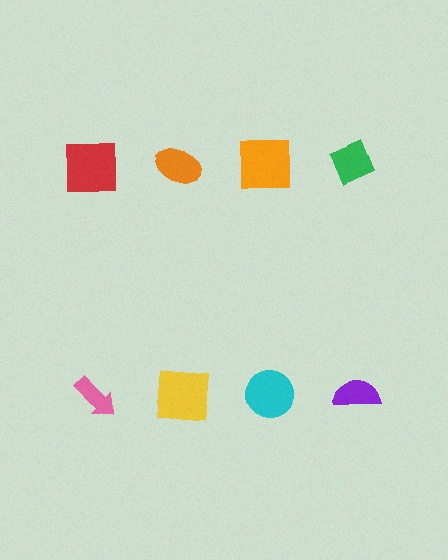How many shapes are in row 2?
4 shapes.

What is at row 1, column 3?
An orange square.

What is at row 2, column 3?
A cyan circle.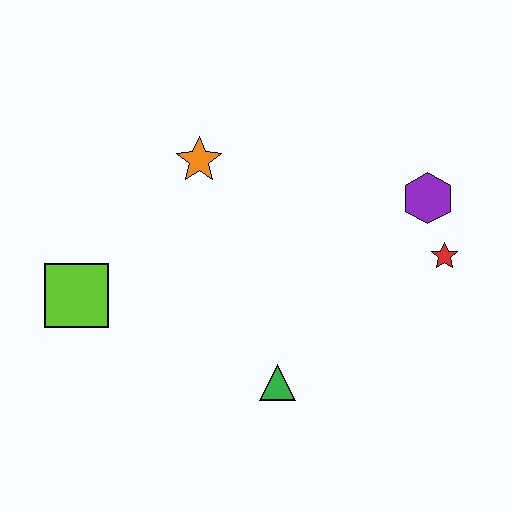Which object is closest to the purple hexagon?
The red star is closest to the purple hexagon.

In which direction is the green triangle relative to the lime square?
The green triangle is to the right of the lime square.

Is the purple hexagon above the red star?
Yes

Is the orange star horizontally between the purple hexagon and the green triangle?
No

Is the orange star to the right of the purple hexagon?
No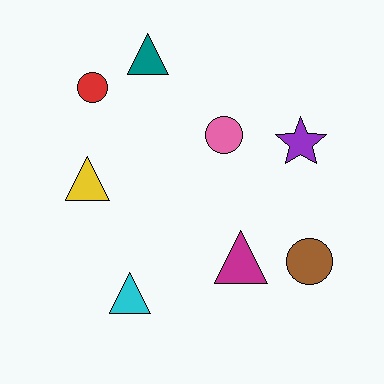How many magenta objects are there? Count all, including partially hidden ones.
There is 1 magenta object.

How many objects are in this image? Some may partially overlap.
There are 8 objects.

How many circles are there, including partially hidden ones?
There are 3 circles.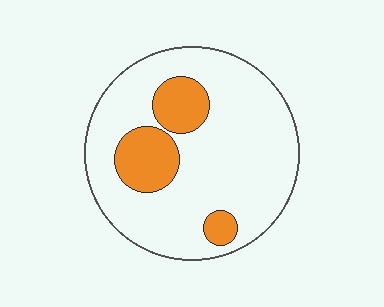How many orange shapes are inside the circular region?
3.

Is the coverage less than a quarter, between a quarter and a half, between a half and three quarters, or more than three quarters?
Less than a quarter.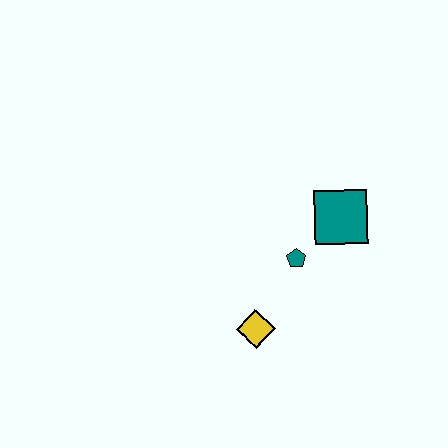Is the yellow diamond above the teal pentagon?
No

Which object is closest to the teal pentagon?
The teal square is closest to the teal pentagon.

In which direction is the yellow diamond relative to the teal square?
The yellow diamond is below the teal square.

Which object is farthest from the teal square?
The yellow diamond is farthest from the teal square.